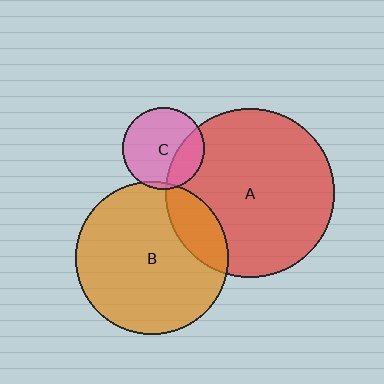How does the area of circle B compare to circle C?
Approximately 3.4 times.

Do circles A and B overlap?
Yes.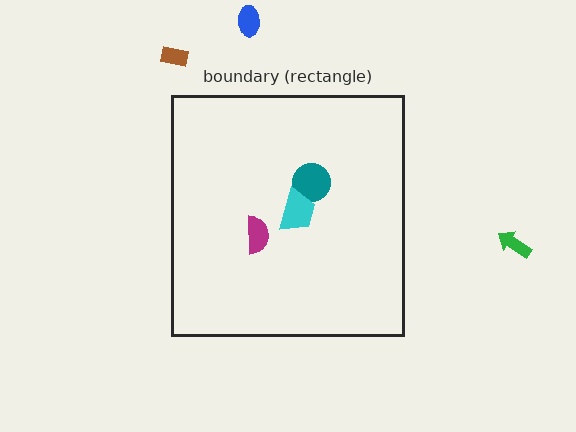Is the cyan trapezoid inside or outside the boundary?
Inside.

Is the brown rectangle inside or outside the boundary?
Outside.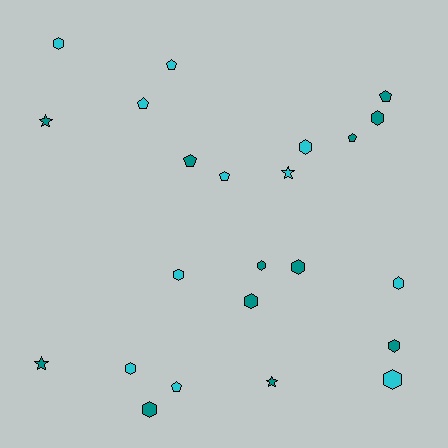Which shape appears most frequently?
Hexagon, with 12 objects.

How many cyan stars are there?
There is 1 cyan star.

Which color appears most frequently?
Teal, with 12 objects.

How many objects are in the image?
There are 23 objects.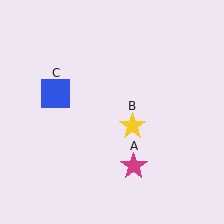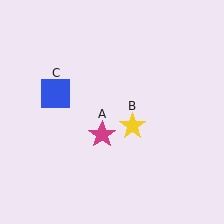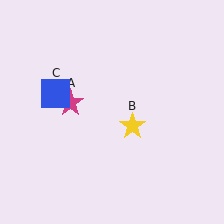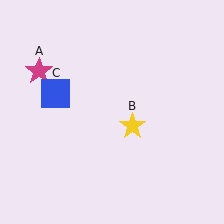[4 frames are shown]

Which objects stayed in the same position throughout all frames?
Yellow star (object B) and blue square (object C) remained stationary.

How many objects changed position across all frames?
1 object changed position: magenta star (object A).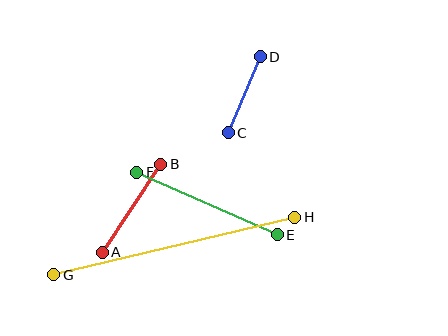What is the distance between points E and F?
The distance is approximately 153 pixels.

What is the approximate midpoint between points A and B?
The midpoint is at approximately (132, 208) pixels.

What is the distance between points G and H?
The distance is approximately 248 pixels.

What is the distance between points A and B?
The distance is approximately 106 pixels.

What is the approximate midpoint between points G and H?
The midpoint is at approximately (174, 246) pixels.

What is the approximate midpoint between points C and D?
The midpoint is at approximately (244, 95) pixels.